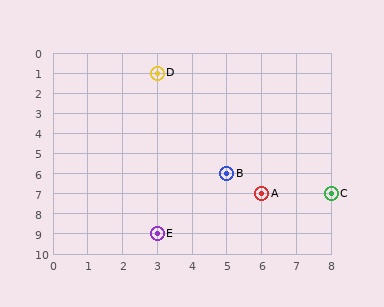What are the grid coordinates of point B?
Point B is at grid coordinates (5, 6).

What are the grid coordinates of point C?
Point C is at grid coordinates (8, 7).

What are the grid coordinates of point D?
Point D is at grid coordinates (3, 1).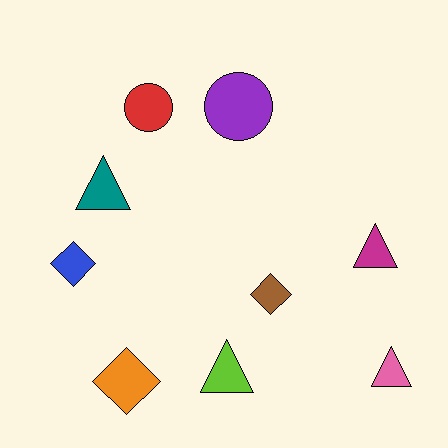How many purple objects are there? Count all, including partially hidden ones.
There is 1 purple object.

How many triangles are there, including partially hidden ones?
There are 4 triangles.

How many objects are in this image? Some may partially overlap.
There are 9 objects.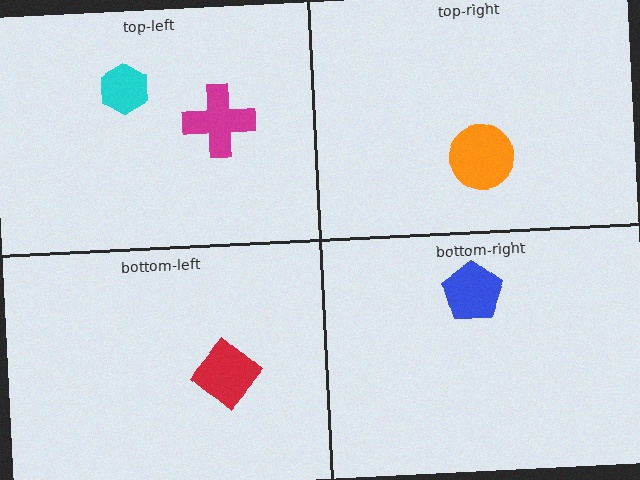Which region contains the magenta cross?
The top-left region.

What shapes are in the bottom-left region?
The red diamond.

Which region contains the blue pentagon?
The bottom-right region.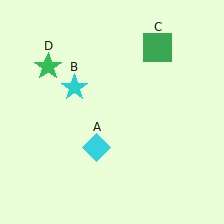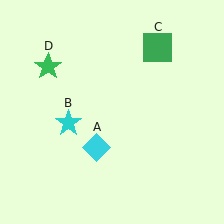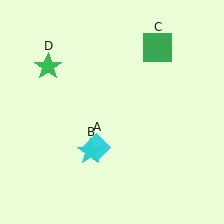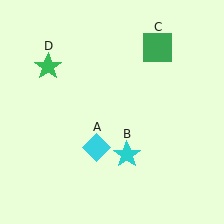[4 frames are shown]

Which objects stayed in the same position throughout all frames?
Cyan diamond (object A) and green square (object C) and green star (object D) remained stationary.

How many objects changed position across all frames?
1 object changed position: cyan star (object B).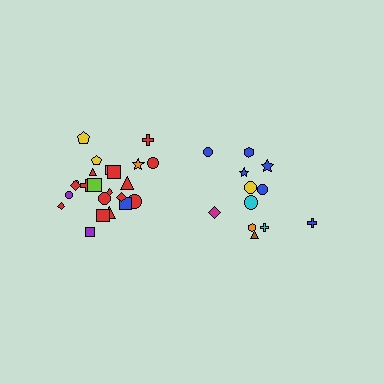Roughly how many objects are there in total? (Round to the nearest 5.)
Roughly 35 objects in total.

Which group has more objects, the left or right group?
The left group.